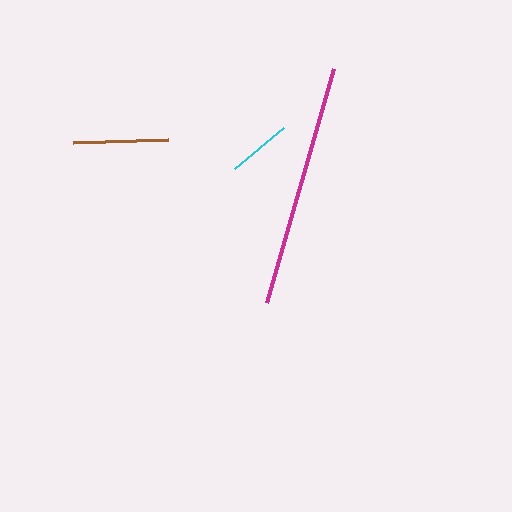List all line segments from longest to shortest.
From longest to shortest: magenta, brown, cyan.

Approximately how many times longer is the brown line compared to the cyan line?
The brown line is approximately 1.5 times the length of the cyan line.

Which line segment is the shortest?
The cyan line is the shortest at approximately 64 pixels.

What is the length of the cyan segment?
The cyan segment is approximately 64 pixels long.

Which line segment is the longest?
The magenta line is the longest at approximately 243 pixels.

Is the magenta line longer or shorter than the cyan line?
The magenta line is longer than the cyan line.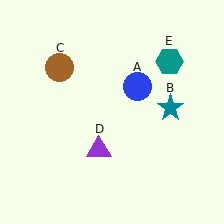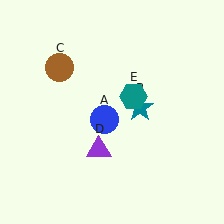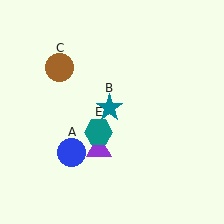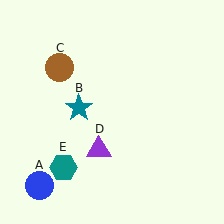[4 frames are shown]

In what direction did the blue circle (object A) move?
The blue circle (object A) moved down and to the left.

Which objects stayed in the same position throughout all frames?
Brown circle (object C) and purple triangle (object D) remained stationary.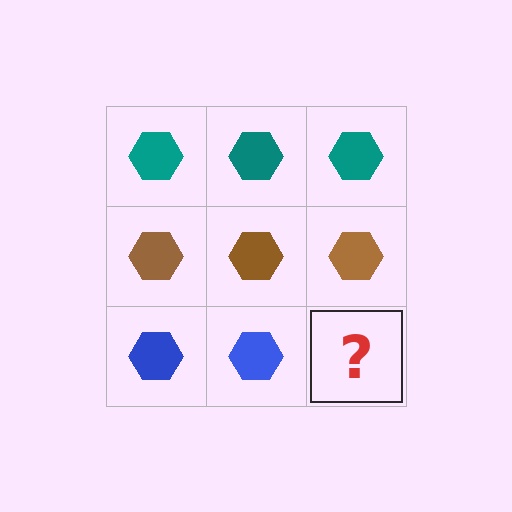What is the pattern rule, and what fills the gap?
The rule is that each row has a consistent color. The gap should be filled with a blue hexagon.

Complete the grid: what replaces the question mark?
The question mark should be replaced with a blue hexagon.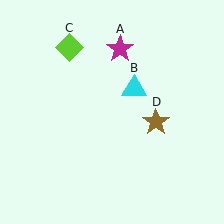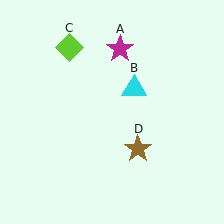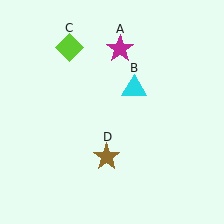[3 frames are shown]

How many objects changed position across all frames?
1 object changed position: brown star (object D).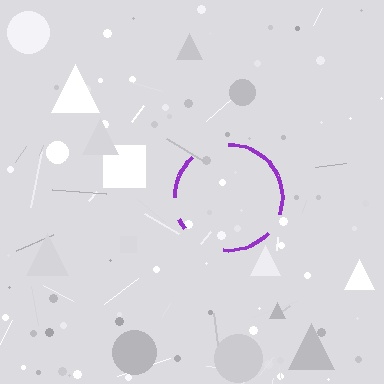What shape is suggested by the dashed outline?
The dashed outline suggests a circle.